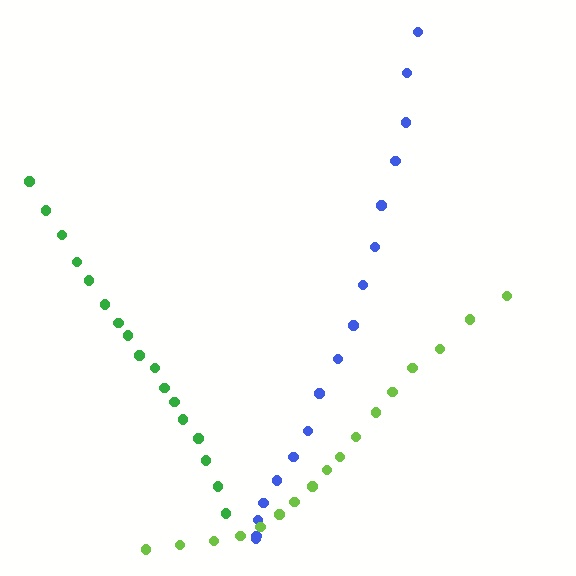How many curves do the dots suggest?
There are 3 distinct paths.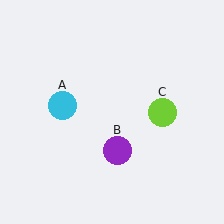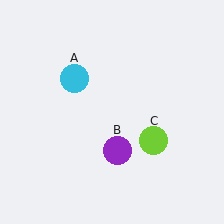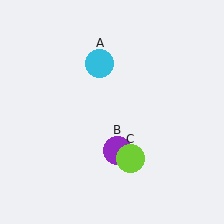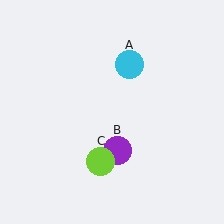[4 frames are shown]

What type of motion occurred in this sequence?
The cyan circle (object A), lime circle (object C) rotated clockwise around the center of the scene.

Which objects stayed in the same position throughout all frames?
Purple circle (object B) remained stationary.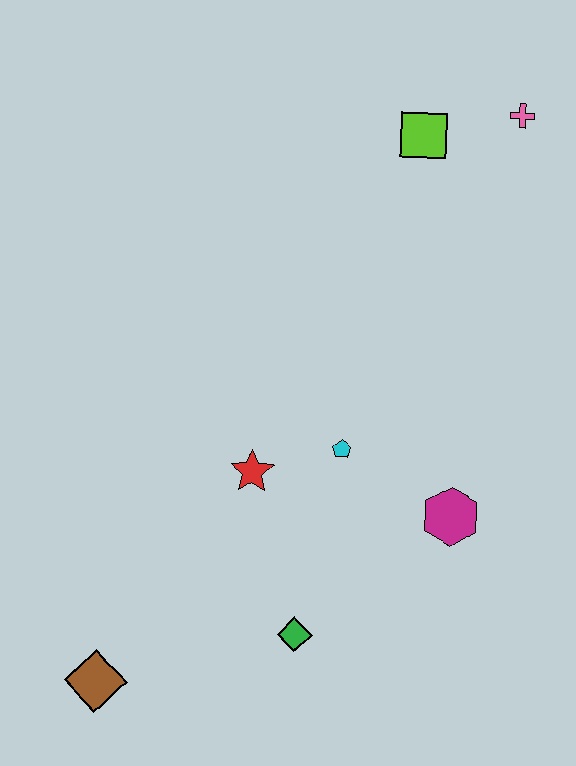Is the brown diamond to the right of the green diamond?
No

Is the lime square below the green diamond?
No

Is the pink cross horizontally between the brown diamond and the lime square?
No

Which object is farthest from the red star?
The pink cross is farthest from the red star.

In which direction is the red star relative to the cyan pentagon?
The red star is to the left of the cyan pentagon.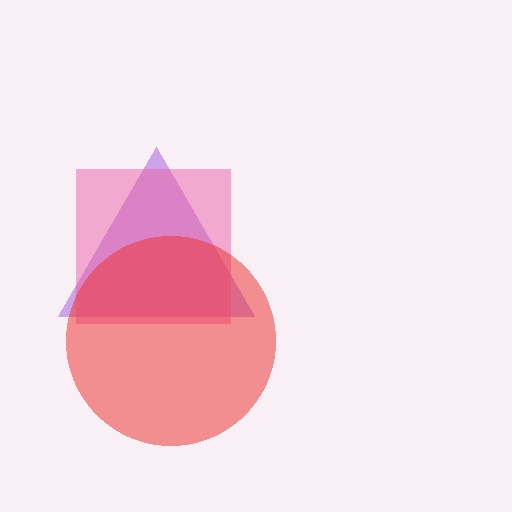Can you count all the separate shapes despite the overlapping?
Yes, there are 3 separate shapes.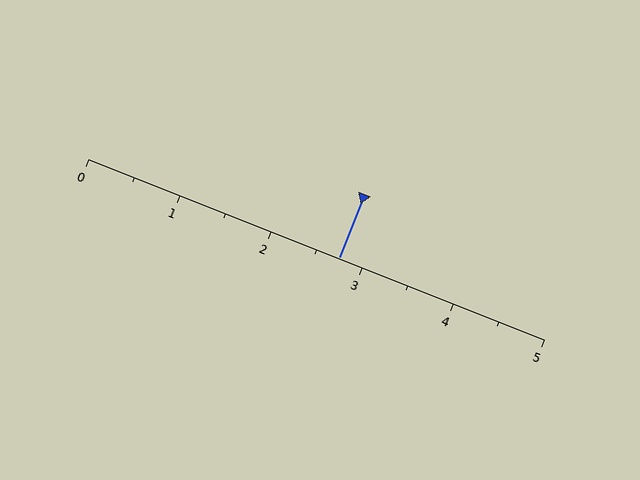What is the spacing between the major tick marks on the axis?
The major ticks are spaced 1 apart.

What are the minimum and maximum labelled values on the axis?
The axis runs from 0 to 5.